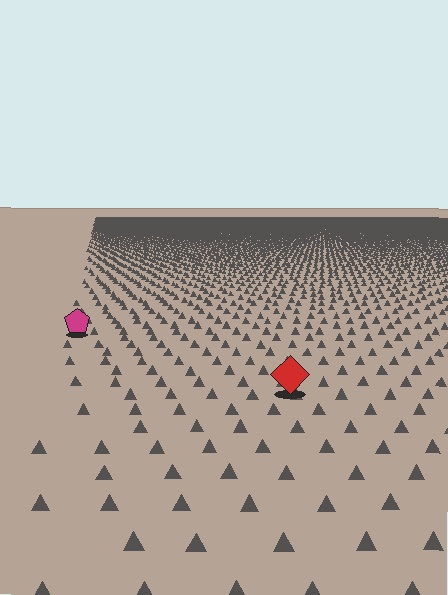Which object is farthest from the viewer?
The magenta pentagon is farthest from the viewer. It appears smaller and the ground texture around it is denser.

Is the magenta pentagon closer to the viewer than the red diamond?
No. The red diamond is closer — you can tell from the texture gradient: the ground texture is coarser near it.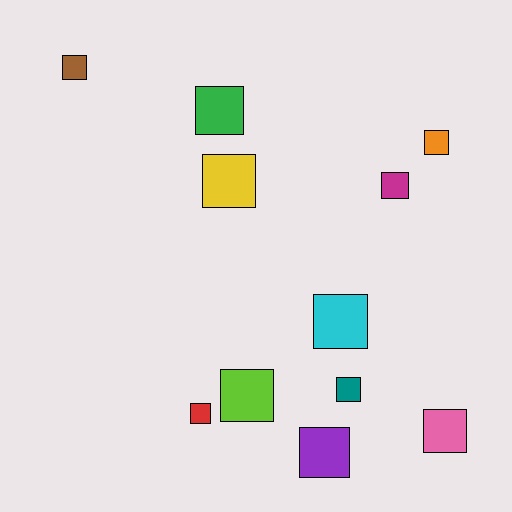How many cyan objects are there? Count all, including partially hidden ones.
There is 1 cyan object.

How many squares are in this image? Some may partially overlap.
There are 11 squares.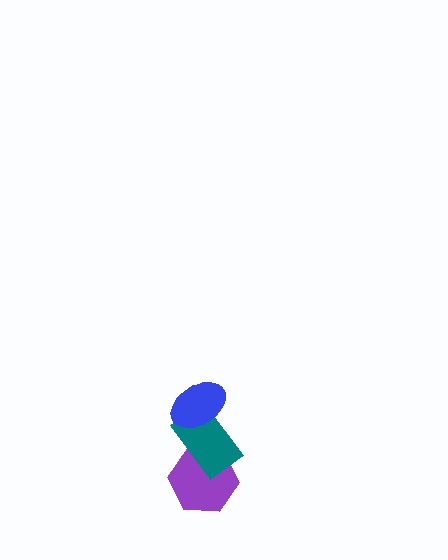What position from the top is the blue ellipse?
The blue ellipse is 1st from the top.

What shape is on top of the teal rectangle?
The blue ellipse is on top of the teal rectangle.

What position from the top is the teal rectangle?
The teal rectangle is 2nd from the top.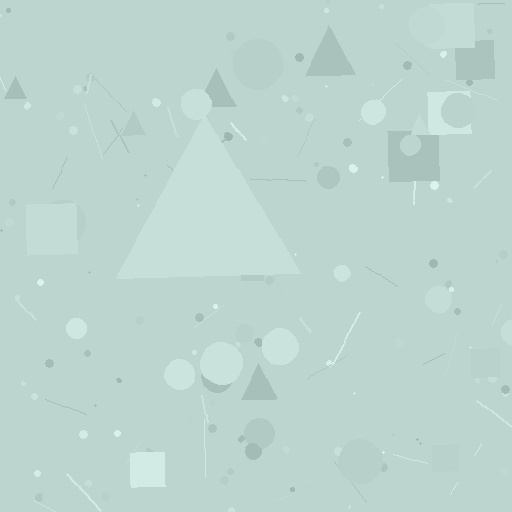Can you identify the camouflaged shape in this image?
The camouflaged shape is a triangle.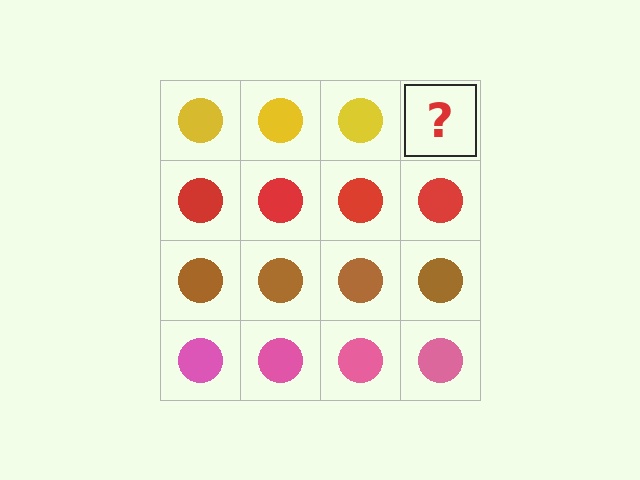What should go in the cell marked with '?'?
The missing cell should contain a yellow circle.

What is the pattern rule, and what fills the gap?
The rule is that each row has a consistent color. The gap should be filled with a yellow circle.